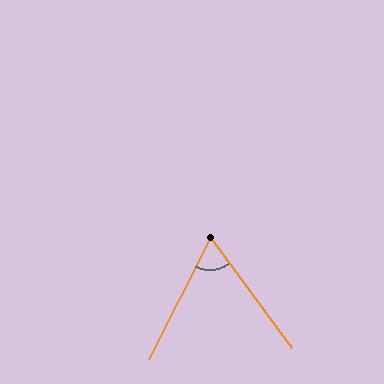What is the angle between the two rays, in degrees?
Approximately 63 degrees.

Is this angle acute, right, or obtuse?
It is acute.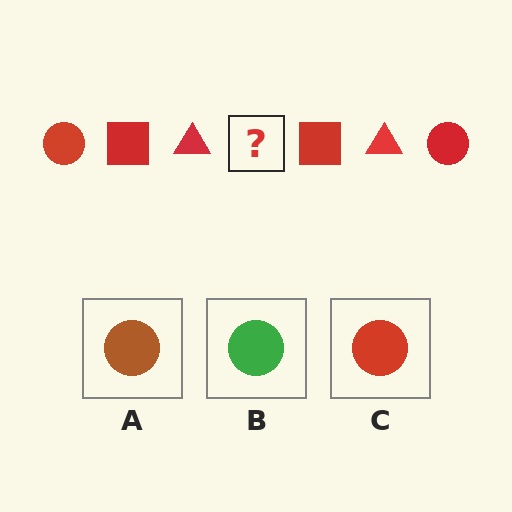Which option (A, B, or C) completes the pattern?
C.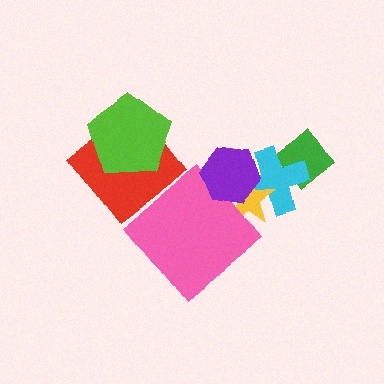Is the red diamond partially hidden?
Yes, it is partially covered by another shape.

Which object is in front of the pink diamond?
The purple hexagon is in front of the pink diamond.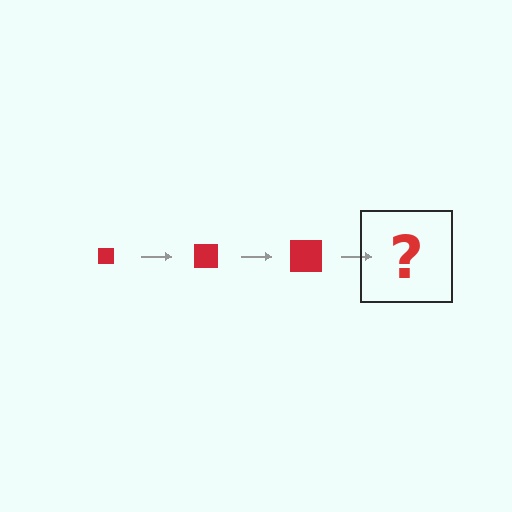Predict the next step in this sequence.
The next step is a red square, larger than the previous one.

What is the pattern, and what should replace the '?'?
The pattern is that the square gets progressively larger each step. The '?' should be a red square, larger than the previous one.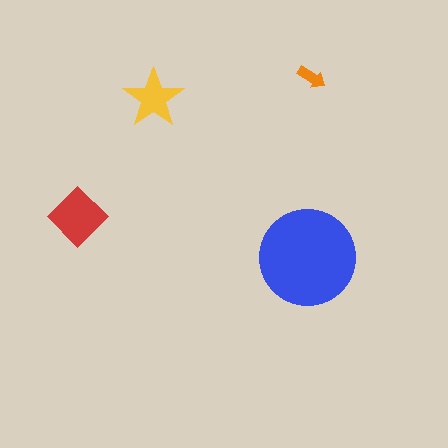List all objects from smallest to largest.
The orange arrow, the yellow star, the red diamond, the blue circle.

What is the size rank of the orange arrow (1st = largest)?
4th.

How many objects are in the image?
There are 4 objects in the image.